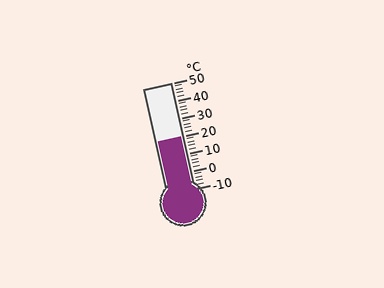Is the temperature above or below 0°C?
The temperature is above 0°C.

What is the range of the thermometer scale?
The thermometer scale ranges from -10°C to 50°C.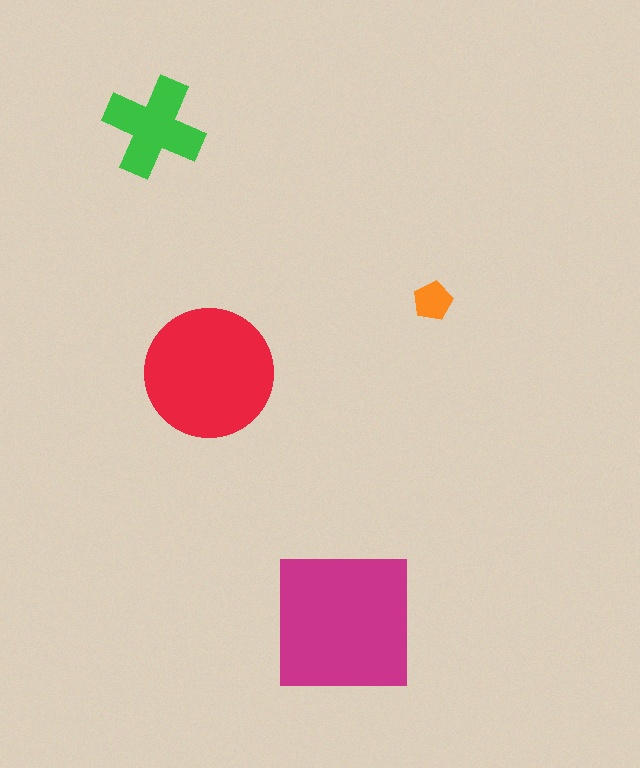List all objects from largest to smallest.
The magenta square, the red circle, the green cross, the orange pentagon.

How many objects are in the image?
There are 4 objects in the image.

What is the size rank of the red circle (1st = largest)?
2nd.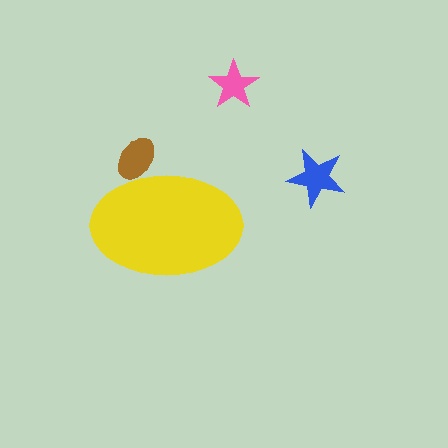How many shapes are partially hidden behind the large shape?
1 shape is partially hidden.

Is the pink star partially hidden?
No, the pink star is fully visible.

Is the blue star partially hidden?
No, the blue star is fully visible.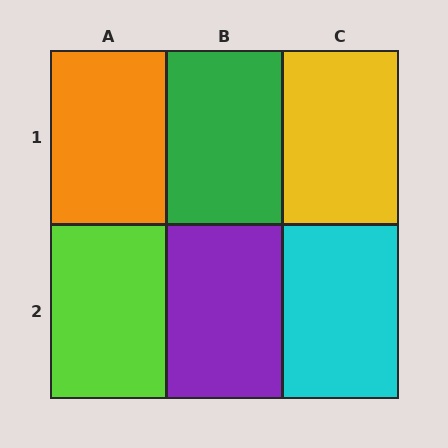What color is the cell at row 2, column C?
Cyan.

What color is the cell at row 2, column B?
Purple.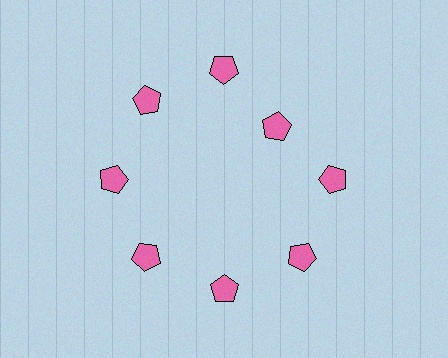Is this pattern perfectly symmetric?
No. The 8 pink pentagons are arranged in a ring, but one element near the 2 o'clock position is pulled inward toward the center, breaking the 8-fold rotational symmetry.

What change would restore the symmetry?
The symmetry would be restored by moving it outward, back onto the ring so that all 8 pentagons sit at equal angles and equal distance from the center.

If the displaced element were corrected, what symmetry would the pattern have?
It would have 8-fold rotational symmetry — the pattern would map onto itself every 45 degrees.